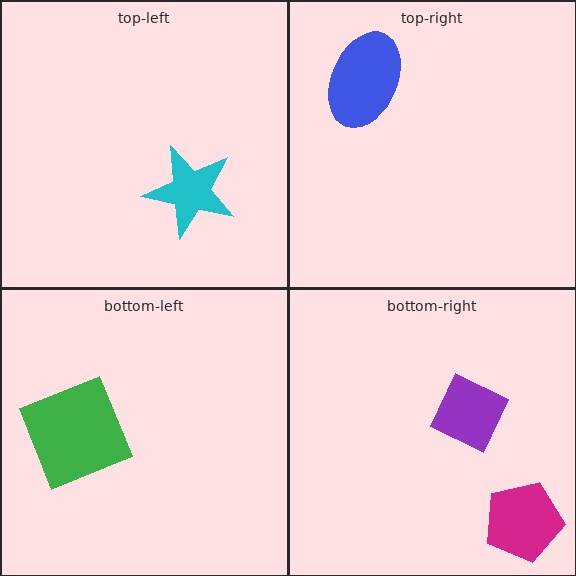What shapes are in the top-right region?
The blue ellipse.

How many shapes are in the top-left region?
1.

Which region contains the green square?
The bottom-left region.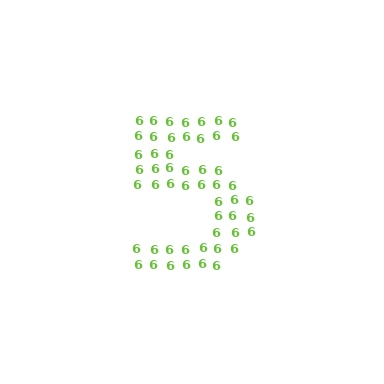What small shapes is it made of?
It is made of small digit 6's.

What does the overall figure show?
The overall figure shows the digit 5.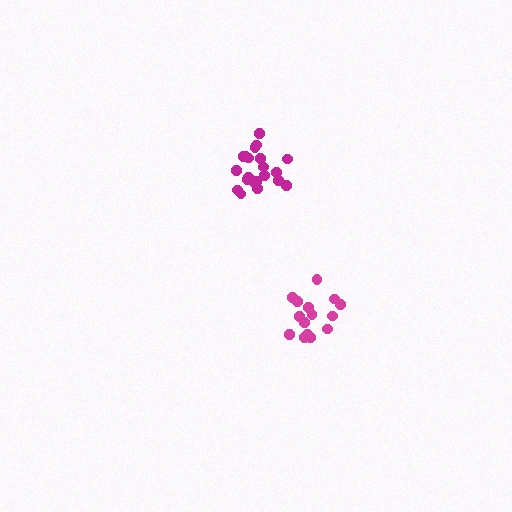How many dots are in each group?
Group 1: 15 dots, Group 2: 21 dots (36 total).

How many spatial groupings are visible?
There are 2 spatial groupings.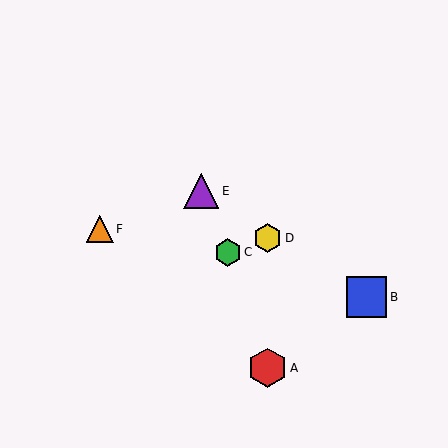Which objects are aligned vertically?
Objects A, D are aligned vertically.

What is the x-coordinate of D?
Object D is at x≈268.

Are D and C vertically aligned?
No, D is at x≈268 and C is at x≈228.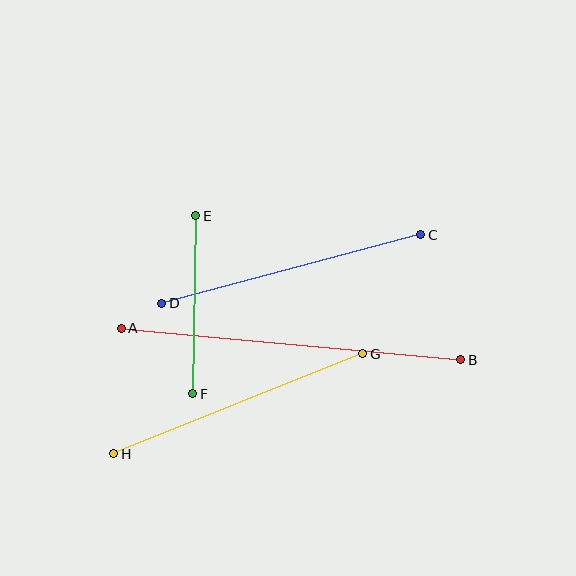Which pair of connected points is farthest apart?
Points A and B are farthest apart.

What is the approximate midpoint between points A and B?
The midpoint is at approximately (291, 344) pixels.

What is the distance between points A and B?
The distance is approximately 341 pixels.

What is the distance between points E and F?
The distance is approximately 178 pixels.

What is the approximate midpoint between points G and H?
The midpoint is at approximately (238, 404) pixels.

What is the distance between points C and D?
The distance is approximately 268 pixels.